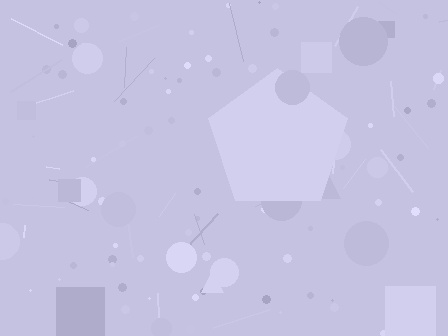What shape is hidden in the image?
A pentagon is hidden in the image.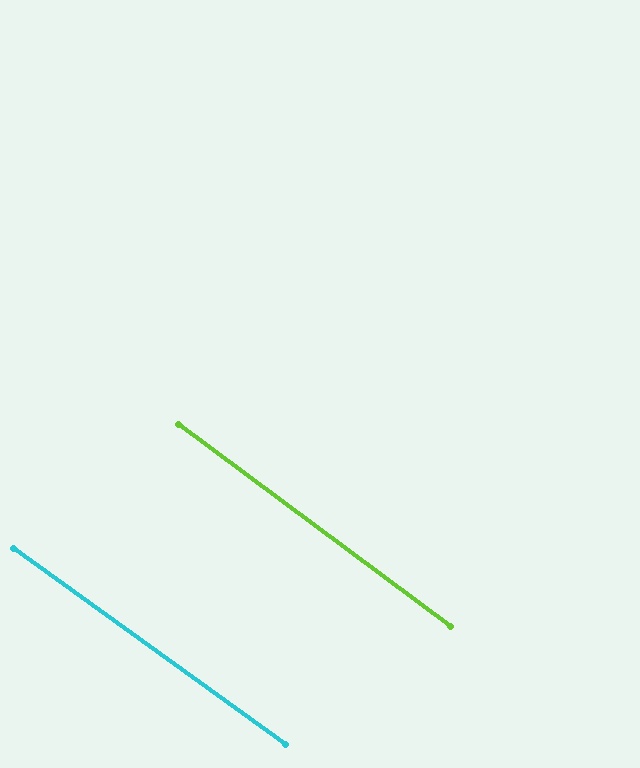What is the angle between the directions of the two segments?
Approximately 1 degree.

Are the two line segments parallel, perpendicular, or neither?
Parallel — their directions differ by only 0.8°.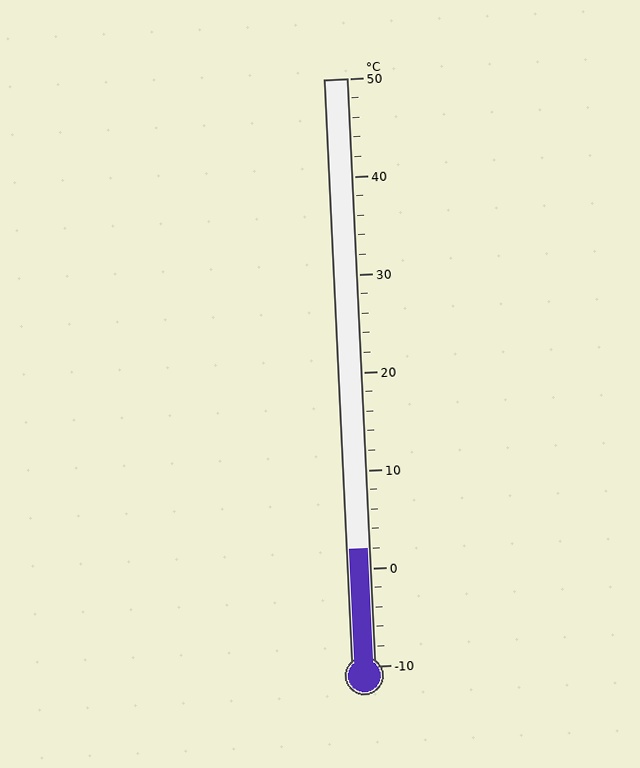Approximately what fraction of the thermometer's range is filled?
The thermometer is filled to approximately 20% of its range.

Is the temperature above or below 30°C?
The temperature is below 30°C.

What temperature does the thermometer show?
The thermometer shows approximately 2°C.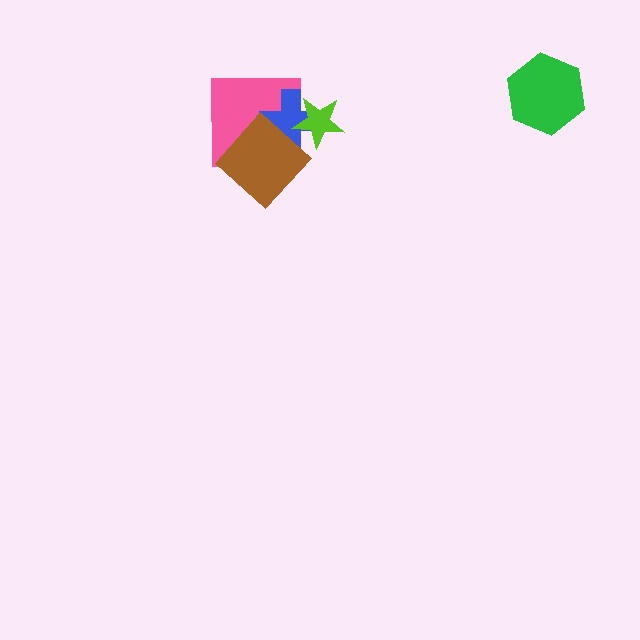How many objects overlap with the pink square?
3 objects overlap with the pink square.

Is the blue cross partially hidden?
Yes, it is partially covered by another shape.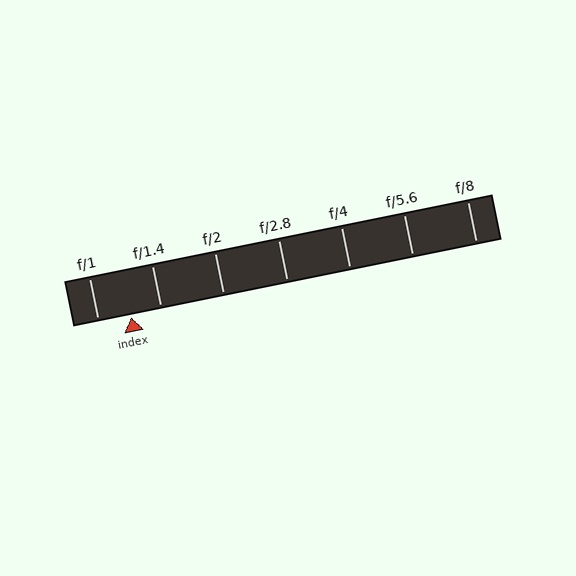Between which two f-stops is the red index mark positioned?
The index mark is between f/1 and f/1.4.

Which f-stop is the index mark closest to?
The index mark is closest to f/1.4.